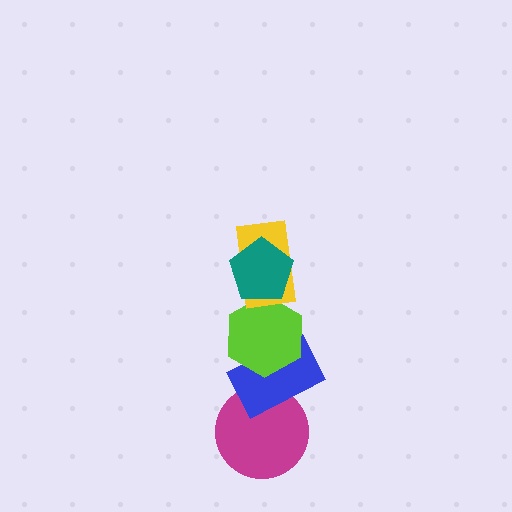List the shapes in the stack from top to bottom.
From top to bottom: the teal pentagon, the yellow rectangle, the lime hexagon, the blue rectangle, the magenta circle.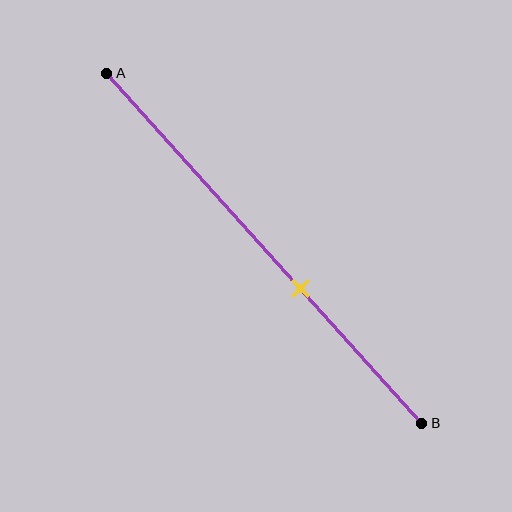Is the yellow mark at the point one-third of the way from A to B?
No, the mark is at about 60% from A, not at the 33% one-third point.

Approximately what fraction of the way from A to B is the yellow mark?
The yellow mark is approximately 60% of the way from A to B.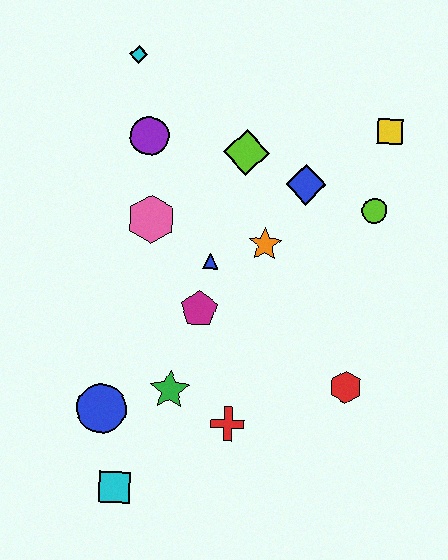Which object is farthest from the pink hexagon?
The cyan square is farthest from the pink hexagon.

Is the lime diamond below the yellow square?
Yes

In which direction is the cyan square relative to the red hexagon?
The cyan square is to the left of the red hexagon.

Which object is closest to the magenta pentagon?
The blue triangle is closest to the magenta pentagon.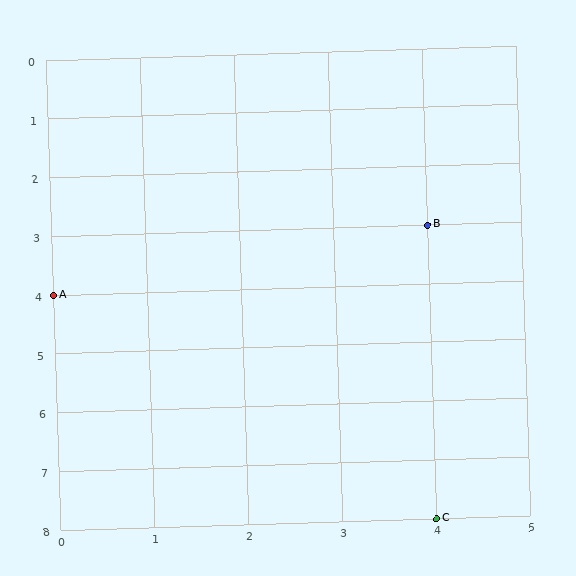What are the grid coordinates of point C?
Point C is at grid coordinates (4, 8).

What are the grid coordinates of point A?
Point A is at grid coordinates (0, 4).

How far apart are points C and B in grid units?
Points C and B are 5 rows apart.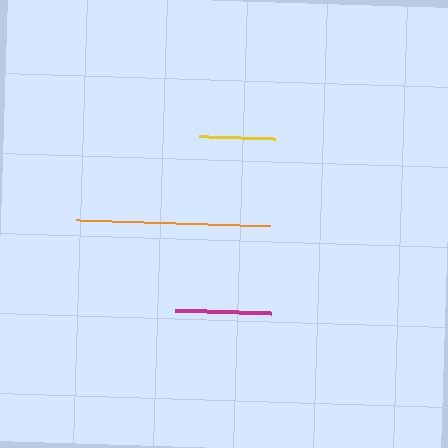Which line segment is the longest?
The orange line is the longest at approximately 195 pixels.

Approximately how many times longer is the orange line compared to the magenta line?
The orange line is approximately 2.0 times the length of the magenta line.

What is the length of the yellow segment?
The yellow segment is approximately 76 pixels long.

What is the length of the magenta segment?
The magenta segment is approximately 96 pixels long.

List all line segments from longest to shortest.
From longest to shortest: orange, magenta, yellow.